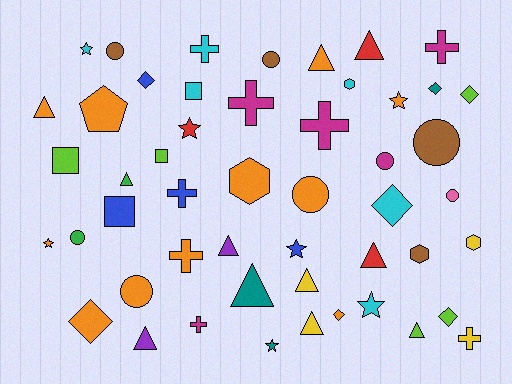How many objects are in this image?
There are 50 objects.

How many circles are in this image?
There are 8 circles.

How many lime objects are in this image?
There are 5 lime objects.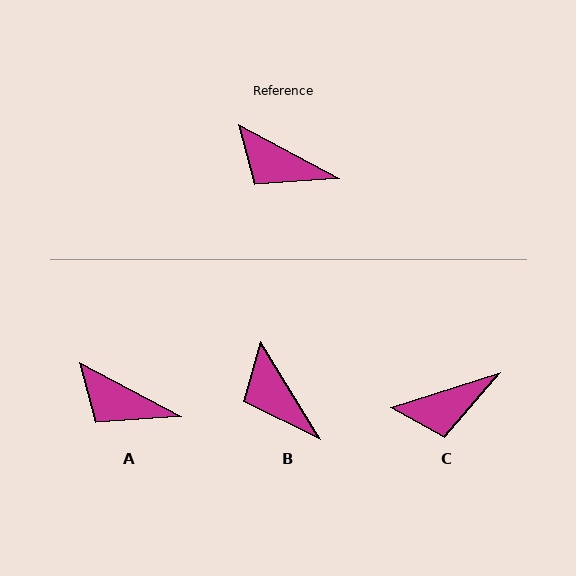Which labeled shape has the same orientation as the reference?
A.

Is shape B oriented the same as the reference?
No, it is off by about 30 degrees.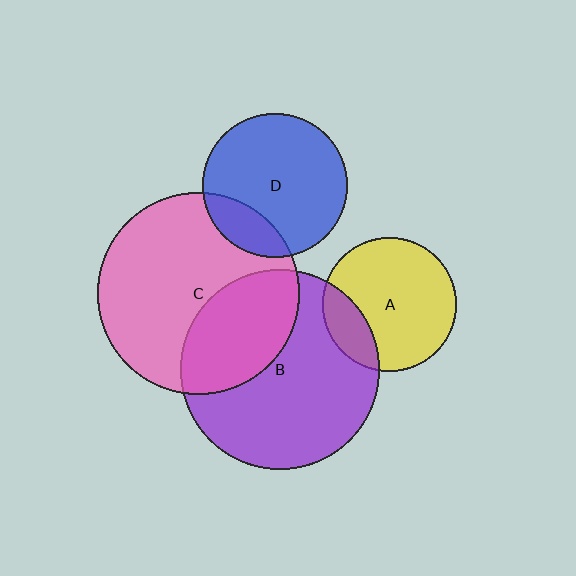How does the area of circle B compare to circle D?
Approximately 1.9 times.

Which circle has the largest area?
Circle C (pink).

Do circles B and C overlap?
Yes.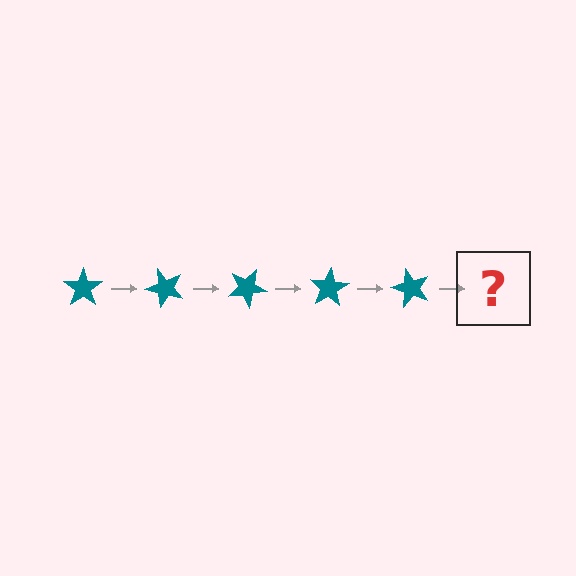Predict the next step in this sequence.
The next step is a teal star rotated 250 degrees.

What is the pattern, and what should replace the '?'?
The pattern is that the star rotates 50 degrees each step. The '?' should be a teal star rotated 250 degrees.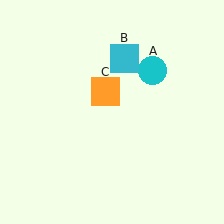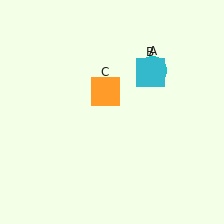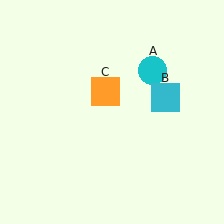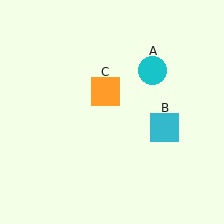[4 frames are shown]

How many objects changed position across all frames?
1 object changed position: cyan square (object B).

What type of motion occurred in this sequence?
The cyan square (object B) rotated clockwise around the center of the scene.